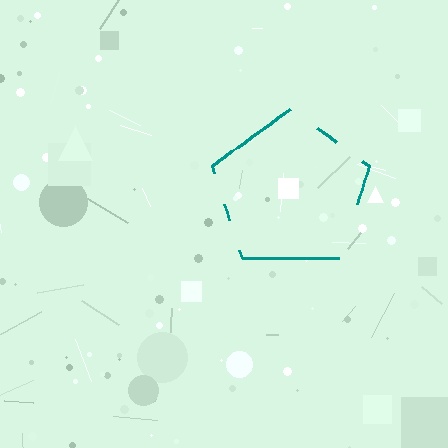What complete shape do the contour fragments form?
The contour fragments form a pentagon.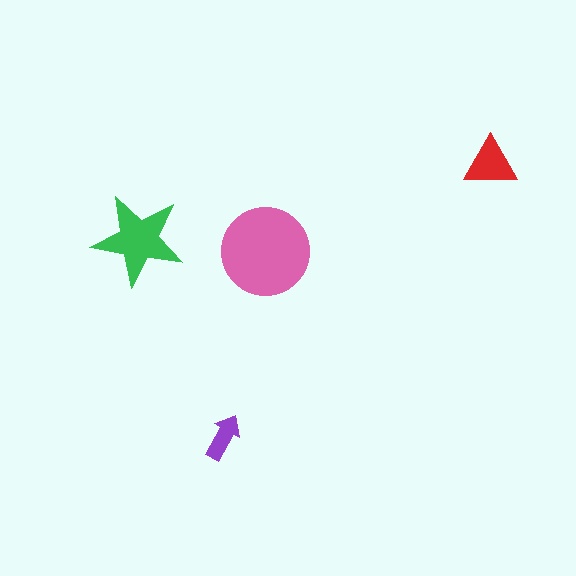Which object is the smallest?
The purple arrow.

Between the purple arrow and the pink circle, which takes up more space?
The pink circle.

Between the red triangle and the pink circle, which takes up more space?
The pink circle.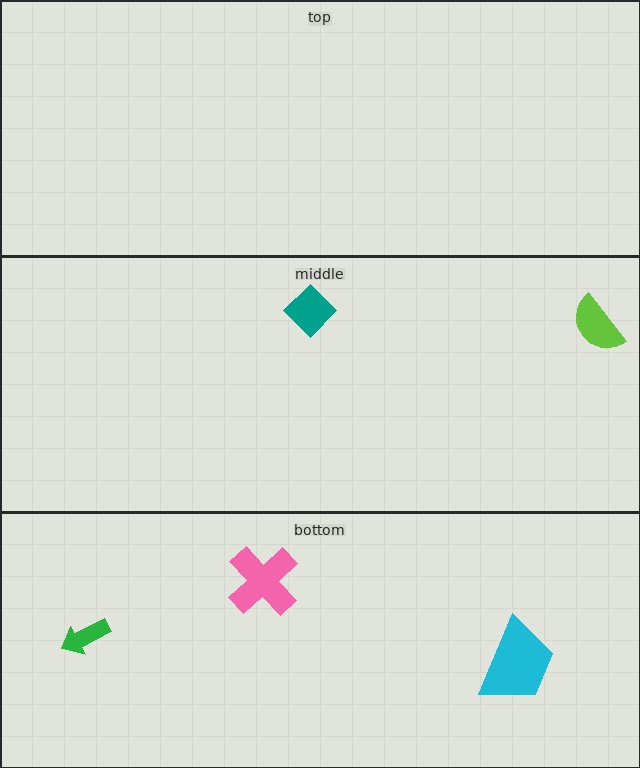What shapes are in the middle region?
The teal diamond, the lime semicircle.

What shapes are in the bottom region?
The pink cross, the green arrow, the cyan trapezoid.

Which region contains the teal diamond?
The middle region.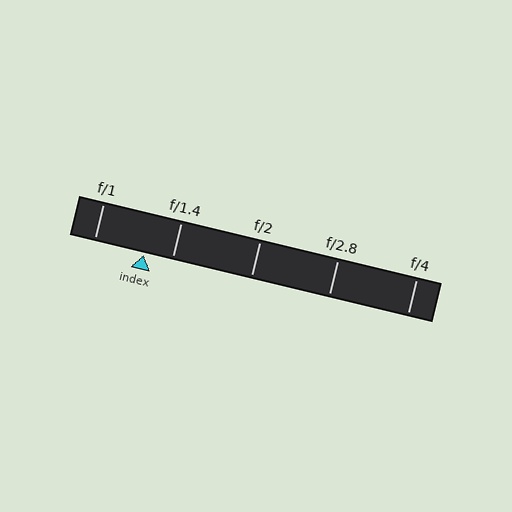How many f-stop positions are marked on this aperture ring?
There are 5 f-stop positions marked.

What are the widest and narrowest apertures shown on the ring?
The widest aperture shown is f/1 and the narrowest is f/4.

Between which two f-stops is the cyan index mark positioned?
The index mark is between f/1 and f/1.4.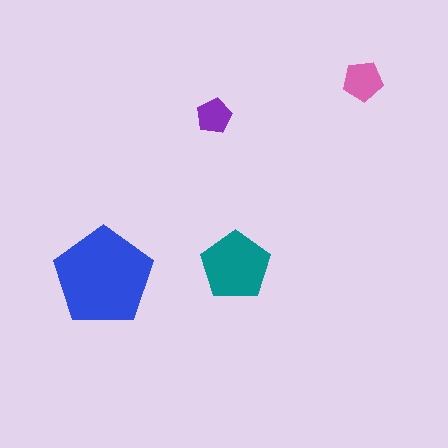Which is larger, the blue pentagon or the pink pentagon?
The blue one.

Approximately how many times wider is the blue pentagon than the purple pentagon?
About 3 times wider.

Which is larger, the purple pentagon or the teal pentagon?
The teal one.